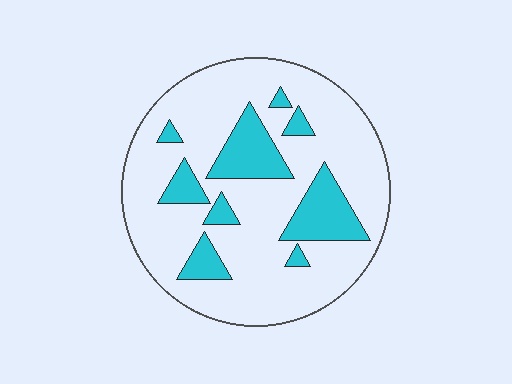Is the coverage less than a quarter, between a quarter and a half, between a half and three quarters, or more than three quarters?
Less than a quarter.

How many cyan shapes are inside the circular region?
9.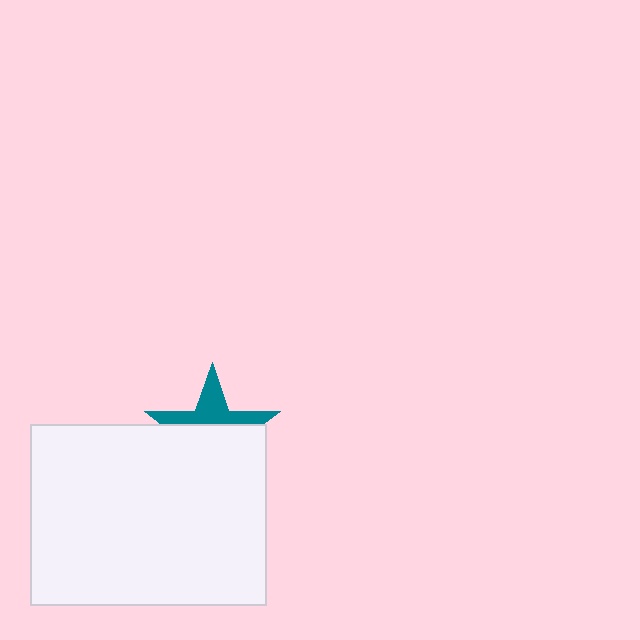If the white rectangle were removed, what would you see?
You would see the complete teal star.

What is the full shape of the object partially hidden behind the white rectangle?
The partially hidden object is a teal star.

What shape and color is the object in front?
The object in front is a white rectangle.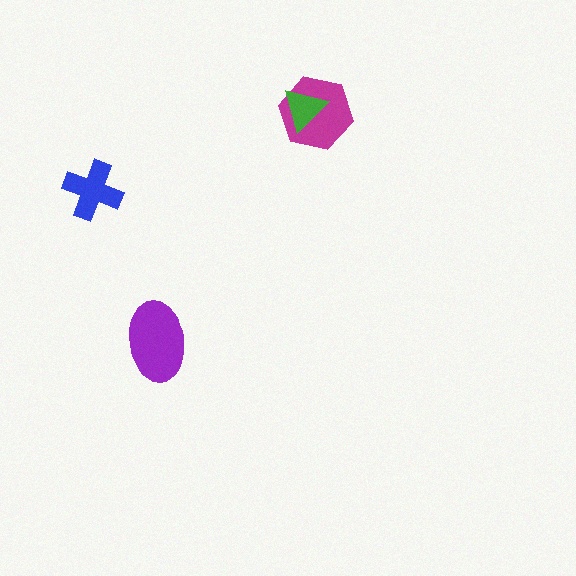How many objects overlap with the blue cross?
0 objects overlap with the blue cross.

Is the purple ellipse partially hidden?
No, no other shape covers it.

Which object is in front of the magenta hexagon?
The green triangle is in front of the magenta hexagon.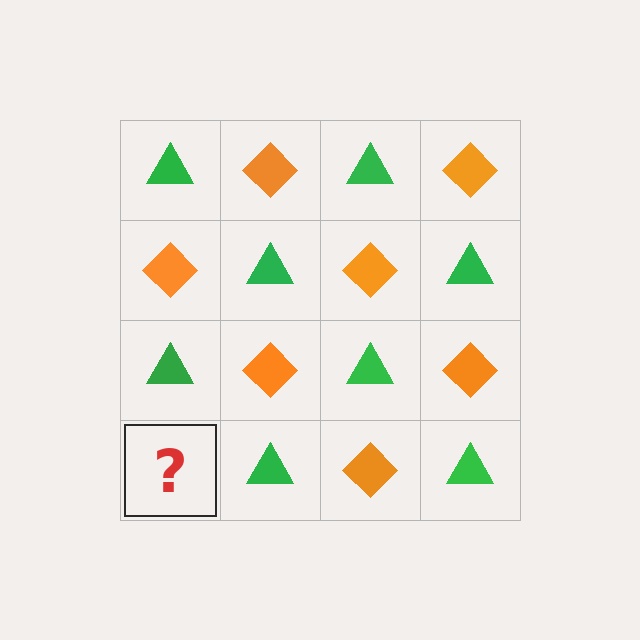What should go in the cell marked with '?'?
The missing cell should contain an orange diamond.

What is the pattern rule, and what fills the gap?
The rule is that it alternates green triangle and orange diamond in a checkerboard pattern. The gap should be filled with an orange diamond.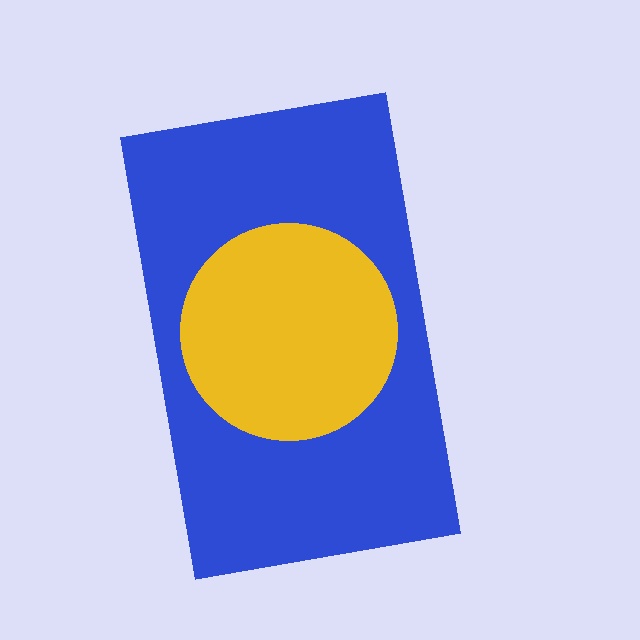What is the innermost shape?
The yellow circle.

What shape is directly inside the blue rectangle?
The yellow circle.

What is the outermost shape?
The blue rectangle.